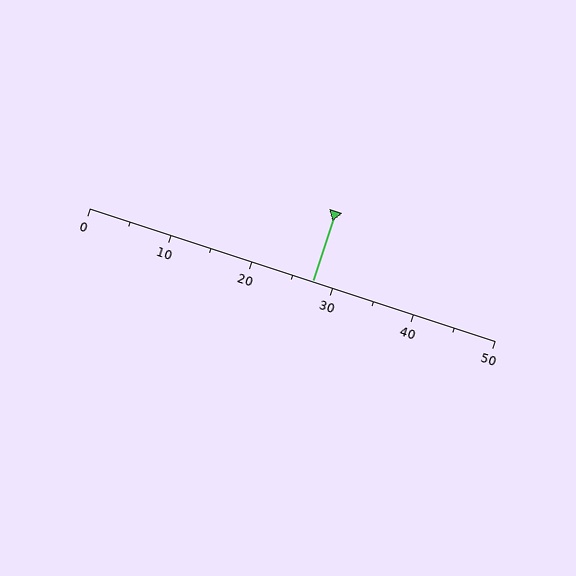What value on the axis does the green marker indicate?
The marker indicates approximately 27.5.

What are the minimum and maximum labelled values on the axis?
The axis runs from 0 to 50.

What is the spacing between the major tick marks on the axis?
The major ticks are spaced 10 apart.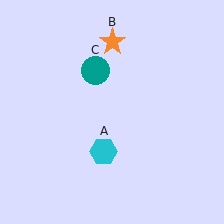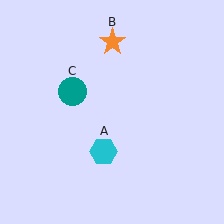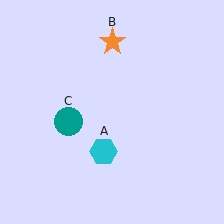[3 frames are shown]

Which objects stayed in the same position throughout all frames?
Cyan hexagon (object A) and orange star (object B) remained stationary.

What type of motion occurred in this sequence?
The teal circle (object C) rotated counterclockwise around the center of the scene.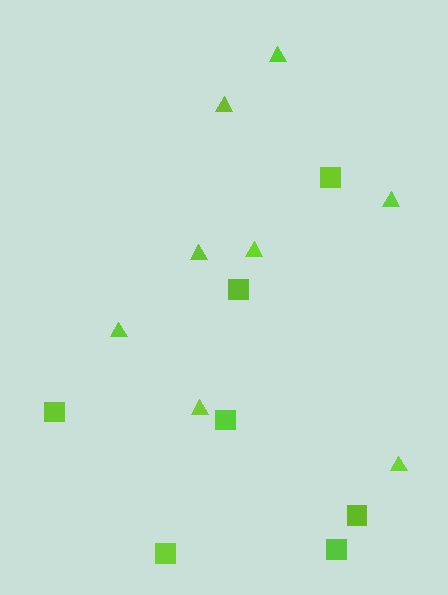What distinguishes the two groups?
There are 2 groups: one group of squares (7) and one group of triangles (8).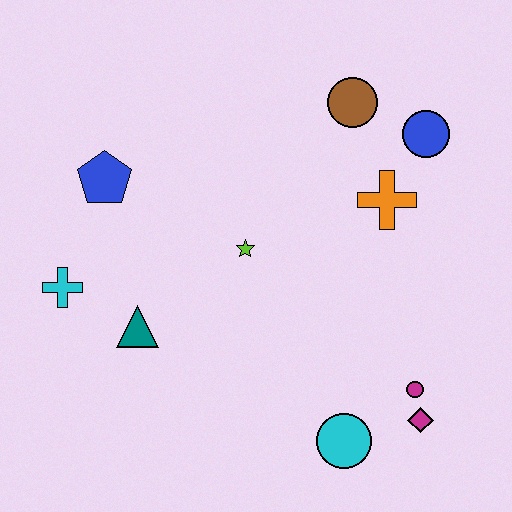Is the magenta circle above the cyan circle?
Yes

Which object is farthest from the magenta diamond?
The blue pentagon is farthest from the magenta diamond.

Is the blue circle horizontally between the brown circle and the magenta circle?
No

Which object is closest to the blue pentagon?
The cyan cross is closest to the blue pentagon.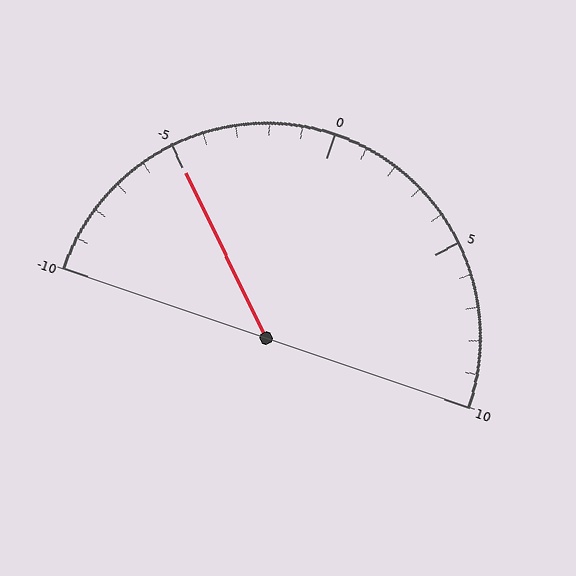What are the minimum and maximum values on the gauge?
The gauge ranges from -10 to 10.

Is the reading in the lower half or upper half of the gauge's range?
The reading is in the lower half of the range (-10 to 10).